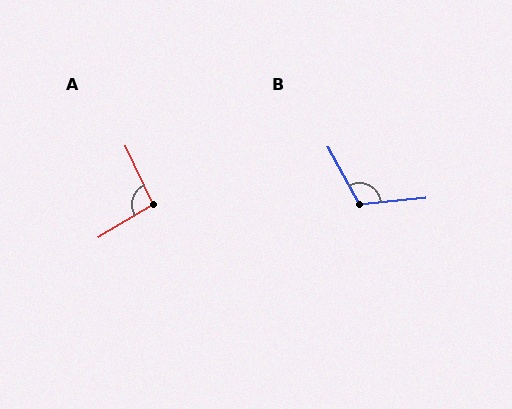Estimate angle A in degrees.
Approximately 95 degrees.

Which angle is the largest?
B, at approximately 113 degrees.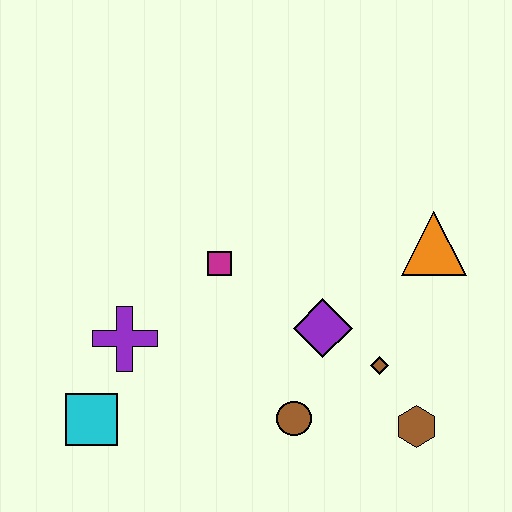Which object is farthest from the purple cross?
The orange triangle is farthest from the purple cross.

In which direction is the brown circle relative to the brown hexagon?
The brown circle is to the left of the brown hexagon.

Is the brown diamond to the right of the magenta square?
Yes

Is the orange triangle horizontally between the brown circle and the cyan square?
No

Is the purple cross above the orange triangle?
No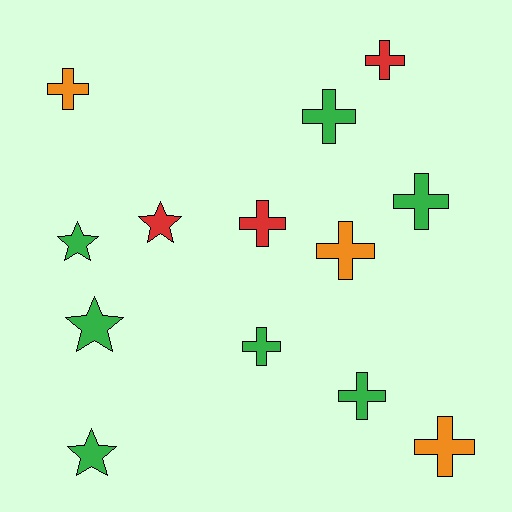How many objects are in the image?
There are 13 objects.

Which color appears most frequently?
Green, with 7 objects.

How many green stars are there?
There are 3 green stars.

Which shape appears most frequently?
Cross, with 9 objects.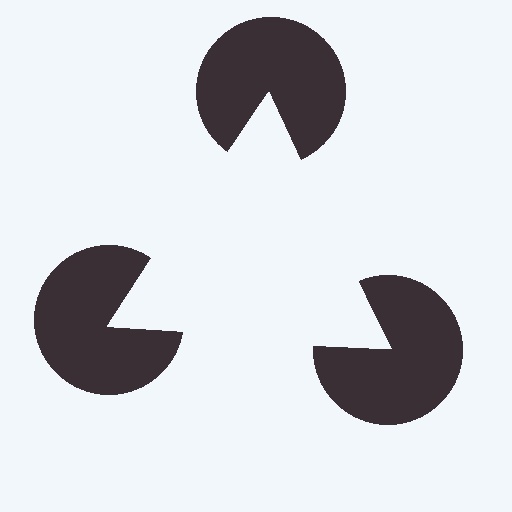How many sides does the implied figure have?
3 sides.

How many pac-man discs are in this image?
There are 3 — one at each vertex of the illusory triangle.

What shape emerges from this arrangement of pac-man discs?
An illusory triangle — its edges are inferred from the aligned wedge cuts in the pac-man discs, not physically drawn.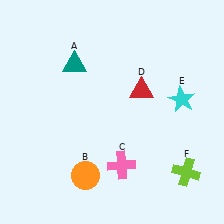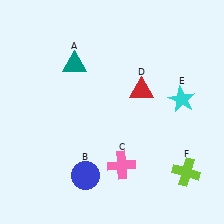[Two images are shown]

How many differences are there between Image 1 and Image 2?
There is 1 difference between the two images.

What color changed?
The circle (B) changed from orange in Image 1 to blue in Image 2.